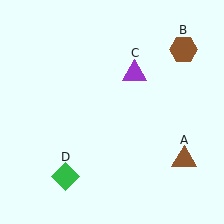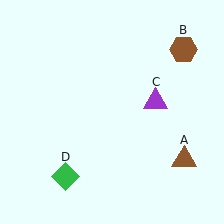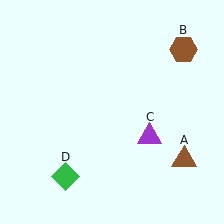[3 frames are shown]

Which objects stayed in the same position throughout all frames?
Brown triangle (object A) and brown hexagon (object B) and green diamond (object D) remained stationary.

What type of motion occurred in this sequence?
The purple triangle (object C) rotated clockwise around the center of the scene.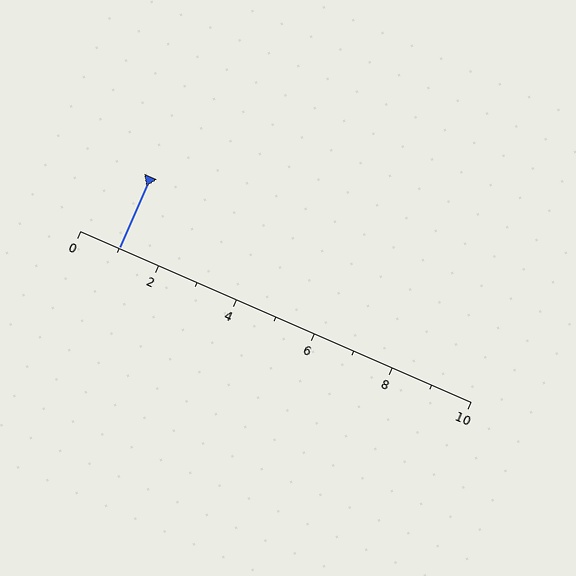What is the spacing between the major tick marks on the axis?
The major ticks are spaced 2 apart.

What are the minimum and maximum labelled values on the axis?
The axis runs from 0 to 10.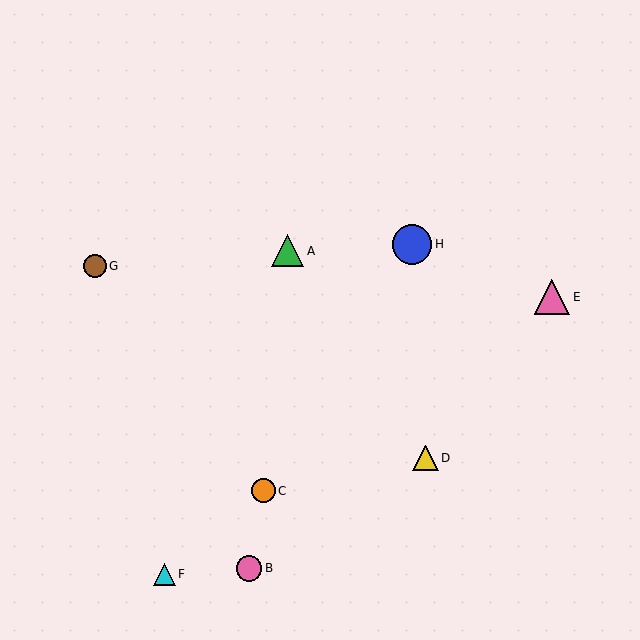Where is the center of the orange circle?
The center of the orange circle is at (264, 491).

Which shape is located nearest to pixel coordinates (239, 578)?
The pink circle (labeled B) at (249, 568) is nearest to that location.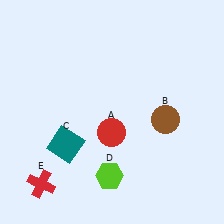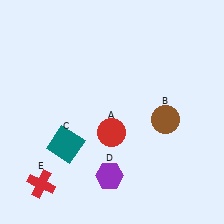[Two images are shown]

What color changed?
The hexagon (D) changed from lime in Image 1 to purple in Image 2.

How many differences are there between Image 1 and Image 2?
There is 1 difference between the two images.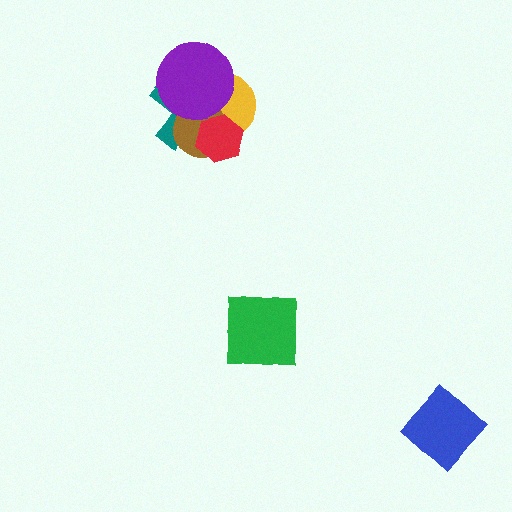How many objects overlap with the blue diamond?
0 objects overlap with the blue diamond.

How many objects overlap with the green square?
0 objects overlap with the green square.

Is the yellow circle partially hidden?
Yes, it is partially covered by another shape.